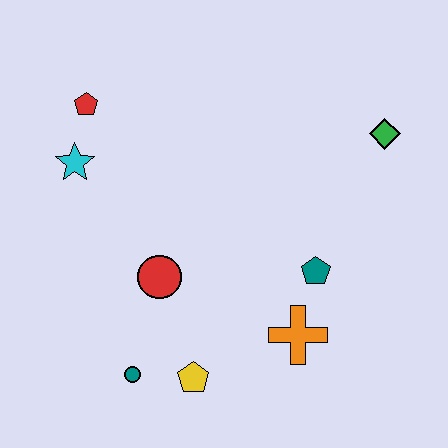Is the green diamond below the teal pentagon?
No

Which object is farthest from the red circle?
The green diamond is farthest from the red circle.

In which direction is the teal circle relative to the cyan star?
The teal circle is below the cyan star.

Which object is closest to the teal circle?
The yellow pentagon is closest to the teal circle.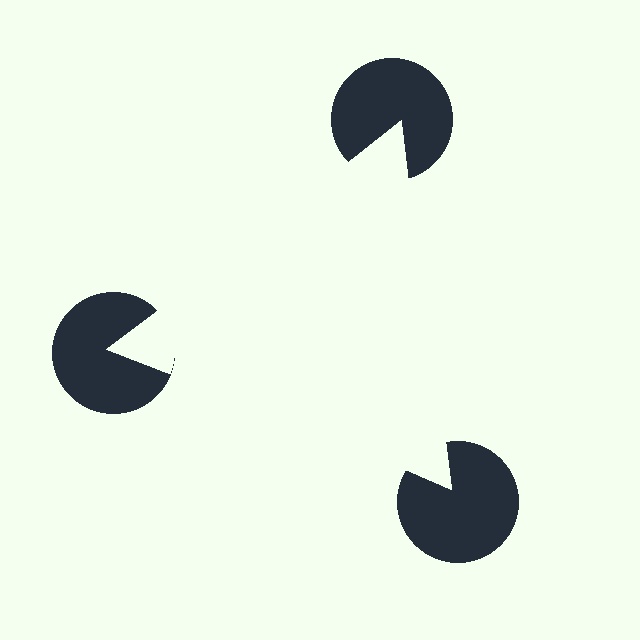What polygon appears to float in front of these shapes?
An illusory triangle — its edges are inferred from the aligned wedge cuts in the pac-man discs, not physically drawn.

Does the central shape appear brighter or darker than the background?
It typically appears slightly brighter than the background, even though no actual brightness change is drawn.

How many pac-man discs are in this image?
There are 3 — one at each vertex of the illusory triangle.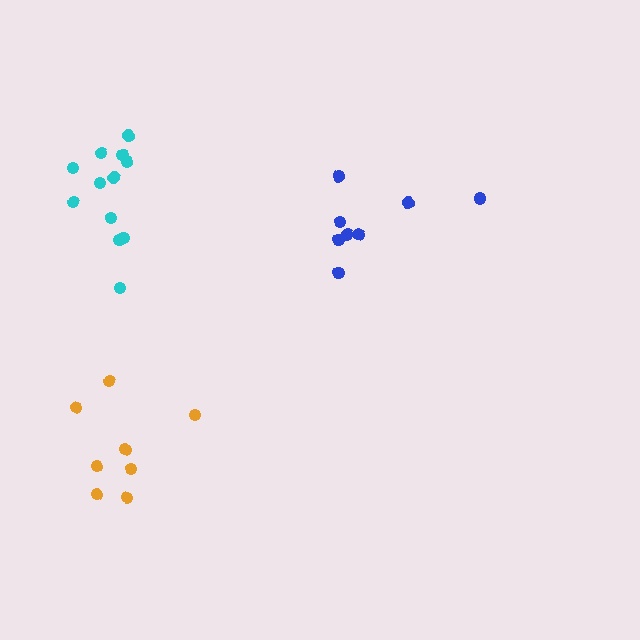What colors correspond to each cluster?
The clusters are colored: blue, orange, cyan.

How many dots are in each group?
Group 1: 8 dots, Group 2: 8 dots, Group 3: 12 dots (28 total).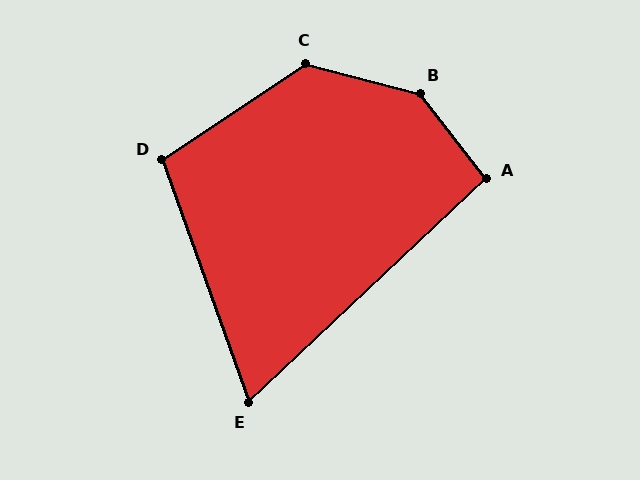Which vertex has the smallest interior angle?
E, at approximately 66 degrees.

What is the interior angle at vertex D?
Approximately 104 degrees (obtuse).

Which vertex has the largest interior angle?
B, at approximately 143 degrees.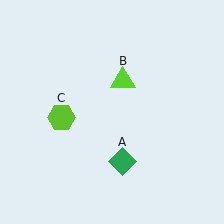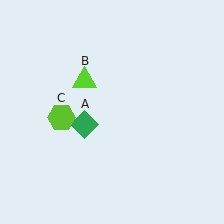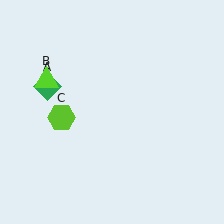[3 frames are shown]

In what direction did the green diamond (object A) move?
The green diamond (object A) moved up and to the left.